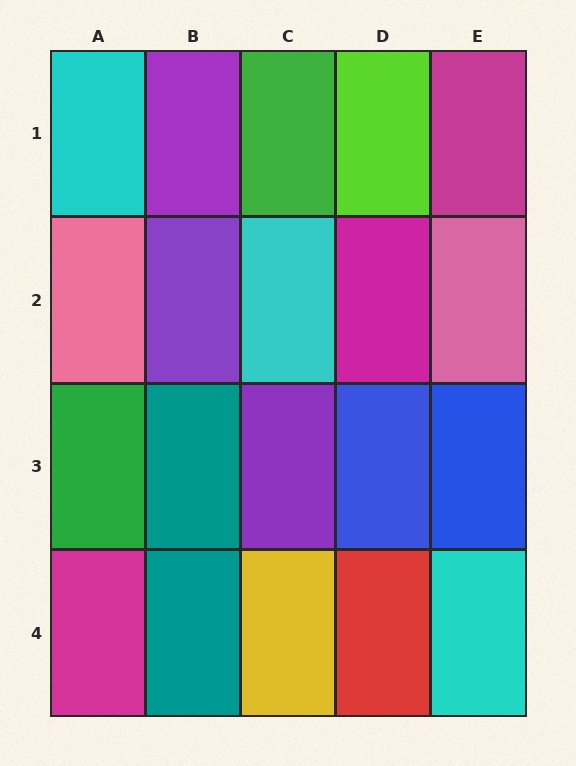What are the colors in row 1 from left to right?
Cyan, purple, green, lime, magenta.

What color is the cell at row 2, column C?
Cyan.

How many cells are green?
2 cells are green.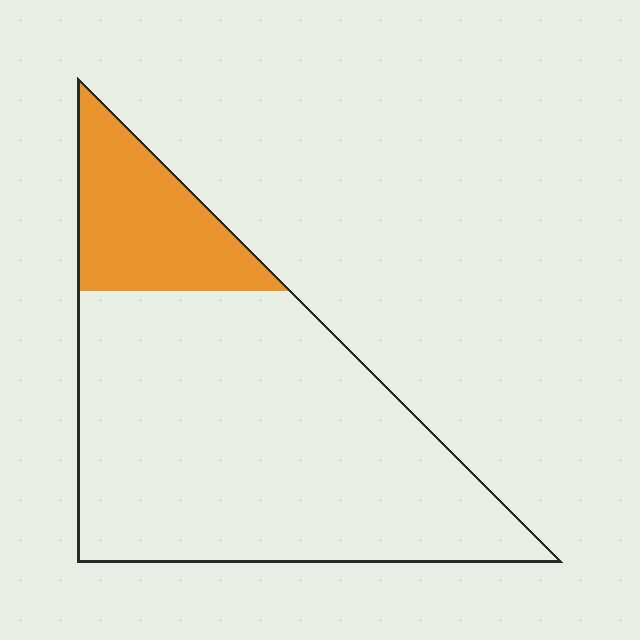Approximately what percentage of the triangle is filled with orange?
Approximately 20%.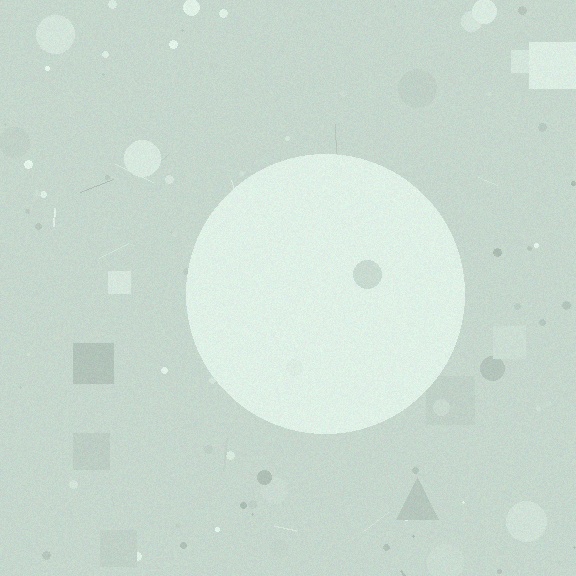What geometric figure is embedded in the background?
A circle is embedded in the background.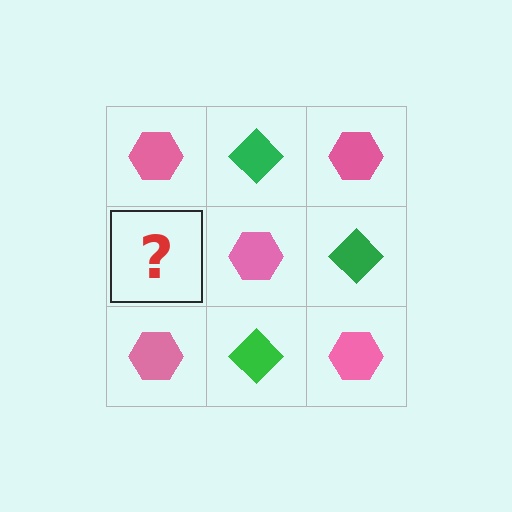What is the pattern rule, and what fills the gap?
The rule is that it alternates pink hexagon and green diamond in a checkerboard pattern. The gap should be filled with a green diamond.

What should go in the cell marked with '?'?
The missing cell should contain a green diamond.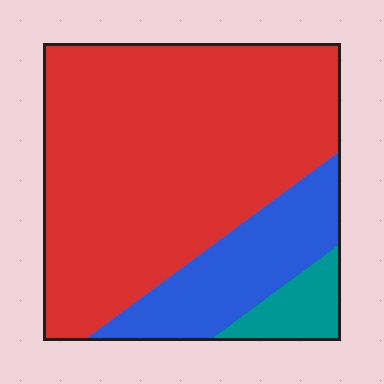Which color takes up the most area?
Red, at roughly 70%.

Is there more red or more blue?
Red.